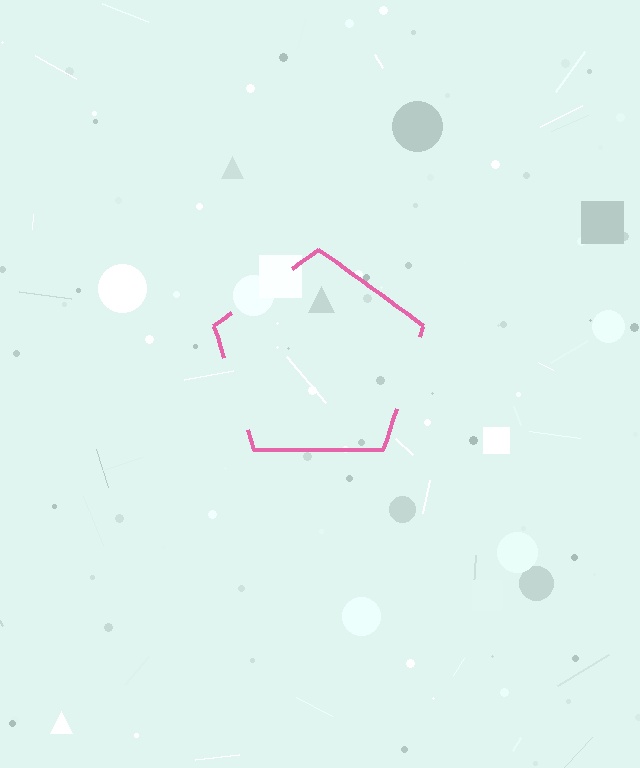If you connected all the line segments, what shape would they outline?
They would outline a pentagon.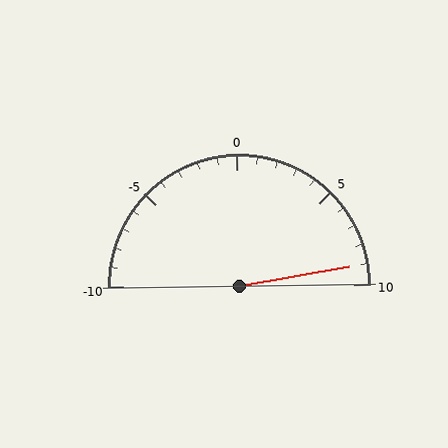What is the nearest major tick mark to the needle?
The nearest major tick mark is 10.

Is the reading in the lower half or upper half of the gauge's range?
The reading is in the upper half of the range (-10 to 10).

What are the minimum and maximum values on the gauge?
The gauge ranges from -10 to 10.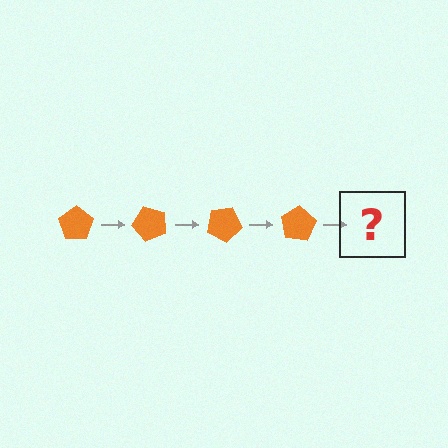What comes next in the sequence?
The next element should be an orange pentagon rotated 200 degrees.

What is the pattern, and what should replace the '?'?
The pattern is that the pentagon rotates 50 degrees each step. The '?' should be an orange pentagon rotated 200 degrees.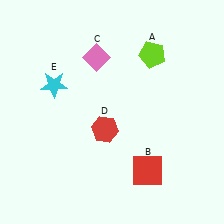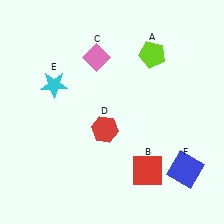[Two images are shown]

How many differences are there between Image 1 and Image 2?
There is 1 difference between the two images.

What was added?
A blue square (F) was added in Image 2.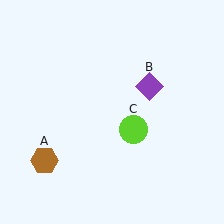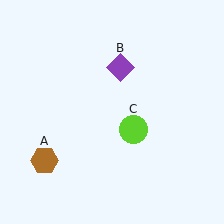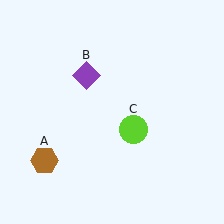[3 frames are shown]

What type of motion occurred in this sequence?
The purple diamond (object B) rotated counterclockwise around the center of the scene.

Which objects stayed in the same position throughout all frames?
Brown hexagon (object A) and lime circle (object C) remained stationary.